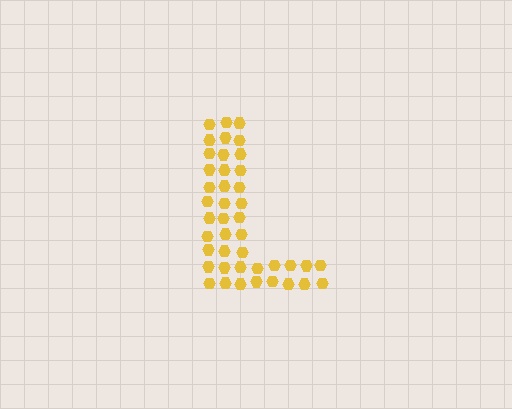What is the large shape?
The large shape is the letter L.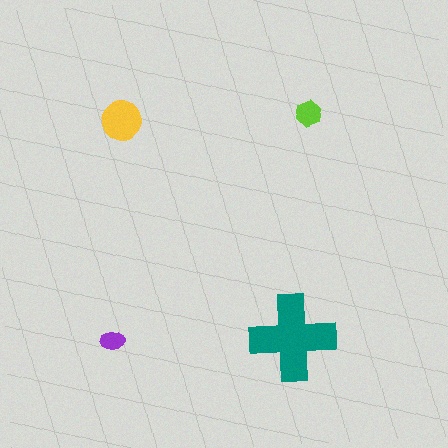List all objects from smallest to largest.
The purple ellipse, the lime hexagon, the yellow circle, the teal cross.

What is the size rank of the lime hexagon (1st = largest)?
3rd.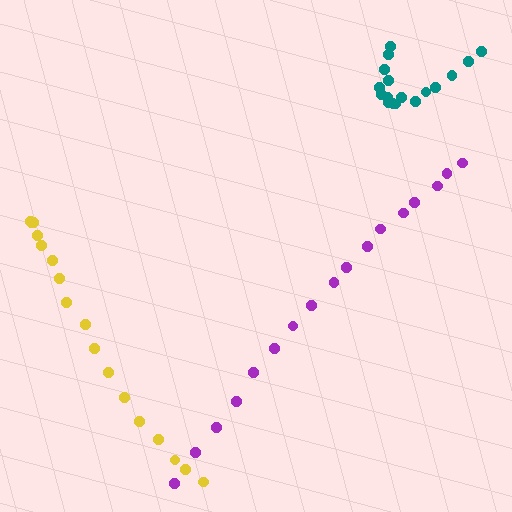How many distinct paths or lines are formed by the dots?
There are 3 distinct paths.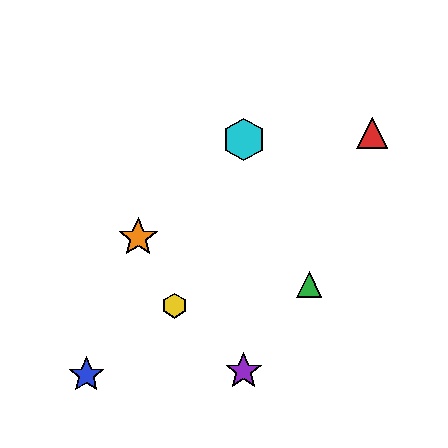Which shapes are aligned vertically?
The purple star, the cyan hexagon are aligned vertically.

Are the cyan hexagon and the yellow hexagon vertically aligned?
No, the cyan hexagon is at x≈244 and the yellow hexagon is at x≈175.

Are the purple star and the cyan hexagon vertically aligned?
Yes, both are at x≈244.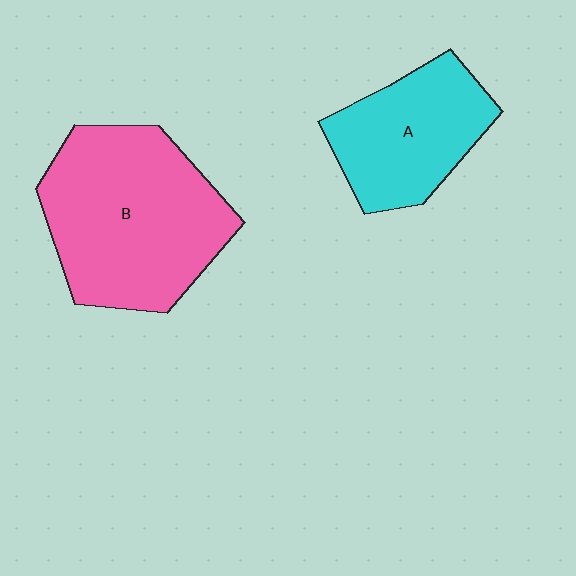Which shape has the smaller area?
Shape A (cyan).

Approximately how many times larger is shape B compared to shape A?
Approximately 1.6 times.